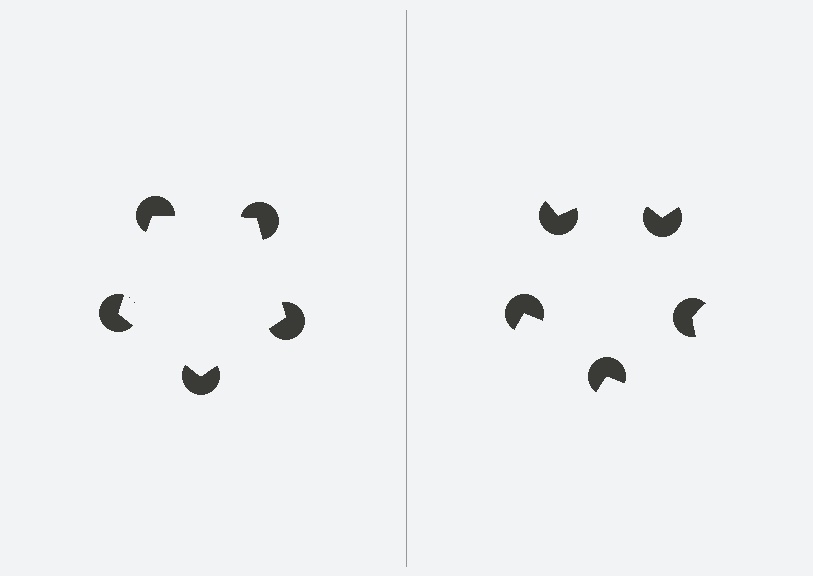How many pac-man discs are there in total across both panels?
10 — 5 on each side.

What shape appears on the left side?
An illusory pentagon.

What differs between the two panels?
The pac-man discs are positioned identically on both sides; only the wedge orientations differ. On the left they align to a pentagon; on the right they are misaligned.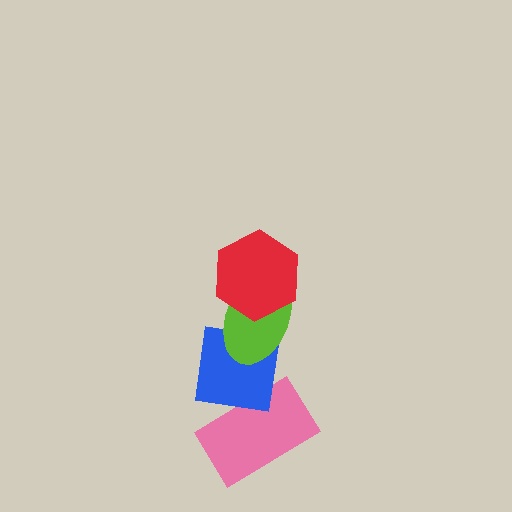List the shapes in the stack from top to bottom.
From top to bottom: the red hexagon, the lime ellipse, the blue square, the pink rectangle.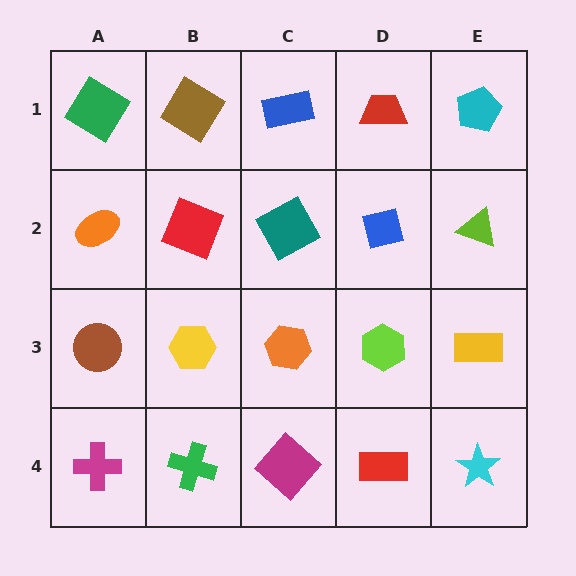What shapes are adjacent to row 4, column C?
An orange hexagon (row 3, column C), a green cross (row 4, column B), a red rectangle (row 4, column D).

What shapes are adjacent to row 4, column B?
A yellow hexagon (row 3, column B), a magenta cross (row 4, column A), a magenta diamond (row 4, column C).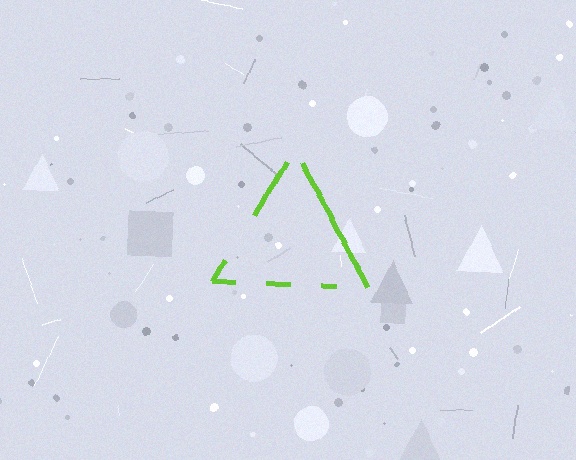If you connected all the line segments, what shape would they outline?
They would outline a triangle.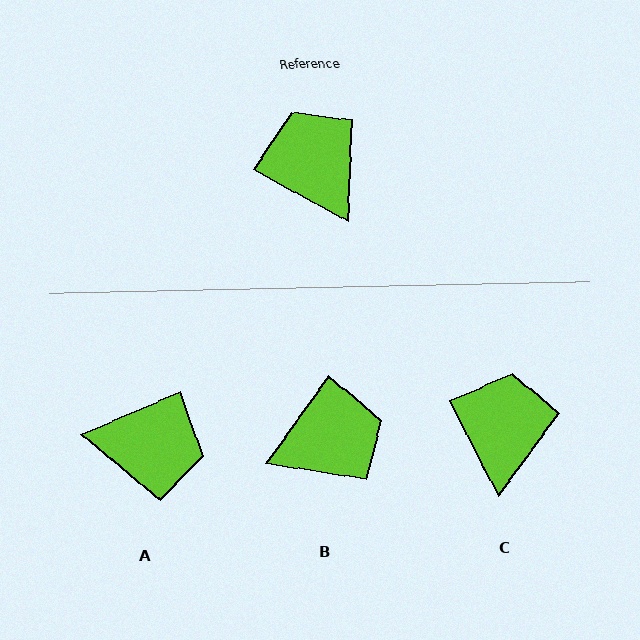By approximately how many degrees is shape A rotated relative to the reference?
Approximately 127 degrees clockwise.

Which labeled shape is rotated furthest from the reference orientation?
A, about 127 degrees away.